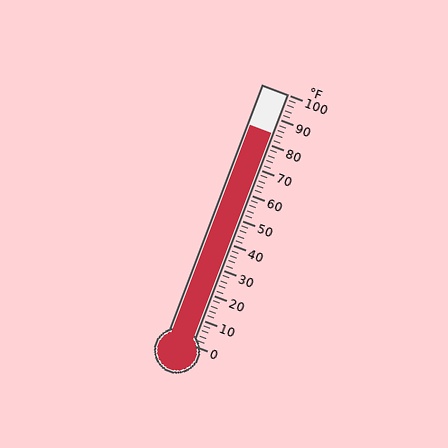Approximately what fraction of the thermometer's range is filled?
The thermometer is filled to approximately 85% of its range.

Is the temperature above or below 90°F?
The temperature is below 90°F.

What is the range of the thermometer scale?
The thermometer scale ranges from 0°F to 100°F.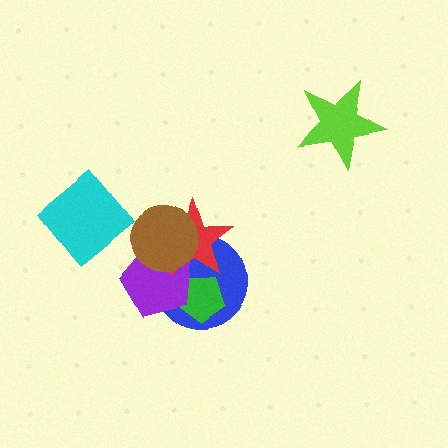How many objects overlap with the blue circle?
4 objects overlap with the blue circle.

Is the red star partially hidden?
Yes, it is partially covered by another shape.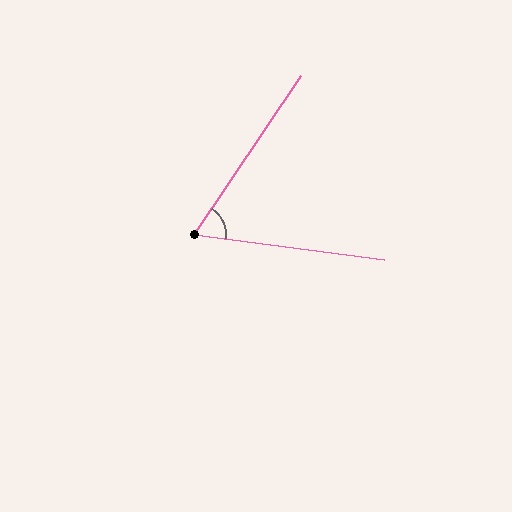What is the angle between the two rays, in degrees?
Approximately 64 degrees.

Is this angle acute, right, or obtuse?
It is acute.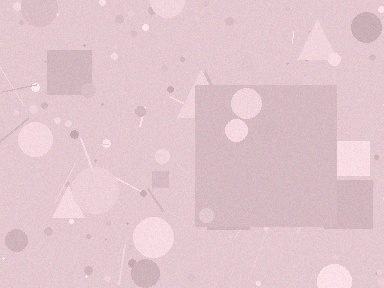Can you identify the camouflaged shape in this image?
The camouflaged shape is a square.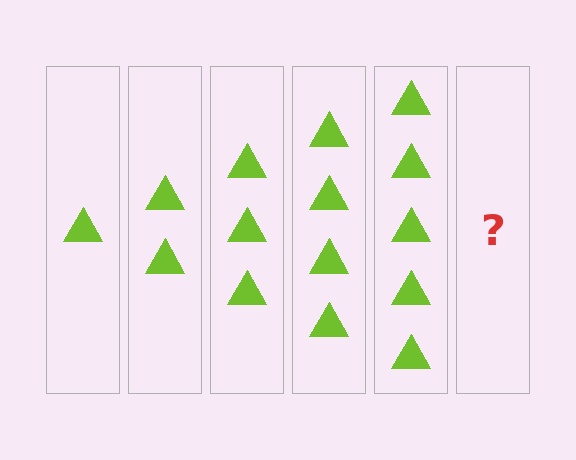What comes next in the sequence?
The next element should be 6 triangles.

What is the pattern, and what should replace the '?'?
The pattern is that each step adds one more triangle. The '?' should be 6 triangles.